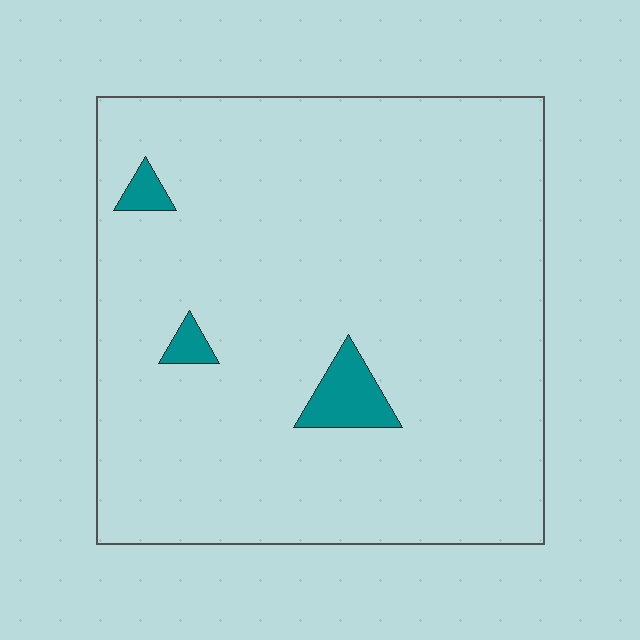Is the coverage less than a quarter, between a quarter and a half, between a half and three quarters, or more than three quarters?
Less than a quarter.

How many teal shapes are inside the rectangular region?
3.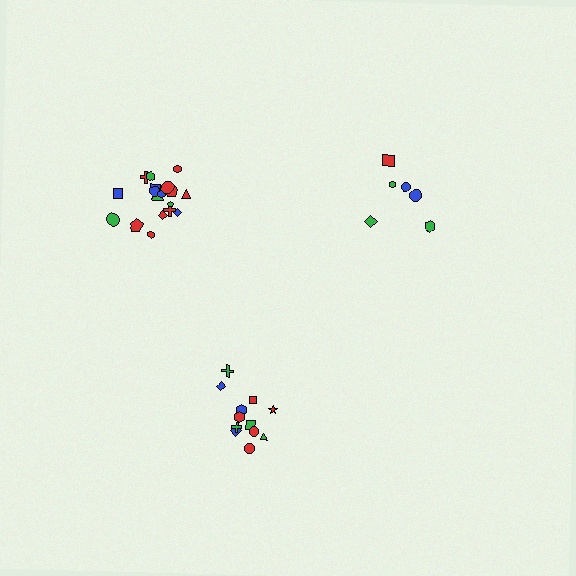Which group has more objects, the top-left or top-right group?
The top-left group.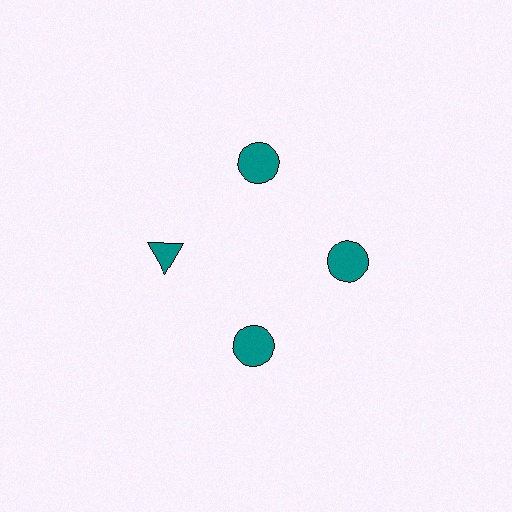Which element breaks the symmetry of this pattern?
The teal triangle at roughly the 9 o'clock position breaks the symmetry. All other shapes are teal circles.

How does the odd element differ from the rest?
It has a different shape: triangle instead of circle.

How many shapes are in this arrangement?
There are 4 shapes arranged in a ring pattern.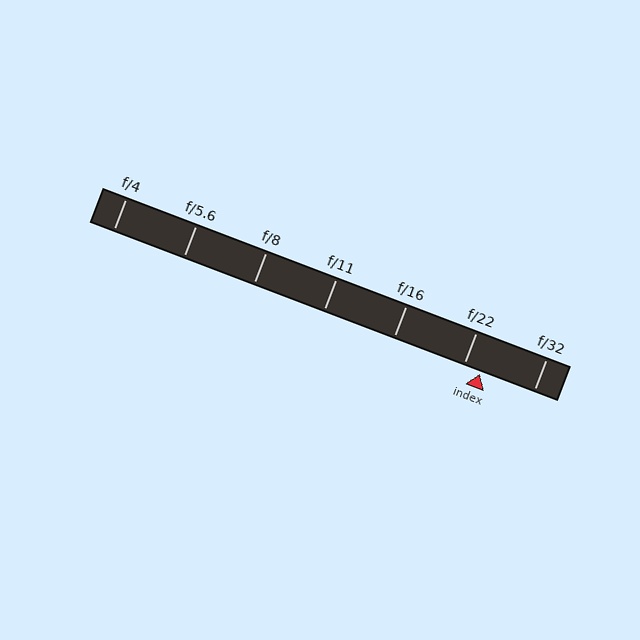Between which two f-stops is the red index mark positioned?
The index mark is between f/22 and f/32.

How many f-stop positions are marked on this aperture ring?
There are 7 f-stop positions marked.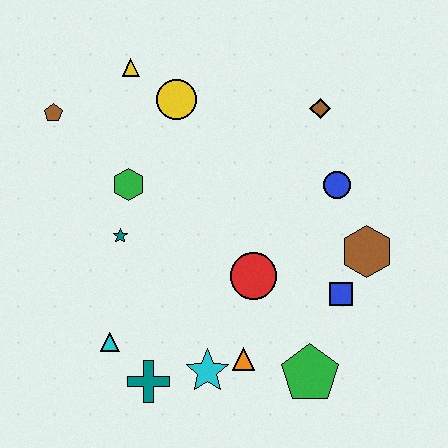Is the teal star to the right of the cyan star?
No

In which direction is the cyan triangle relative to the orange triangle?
The cyan triangle is to the left of the orange triangle.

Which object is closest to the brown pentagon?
The yellow triangle is closest to the brown pentagon.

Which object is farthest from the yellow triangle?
The green pentagon is farthest from the yellow triangle.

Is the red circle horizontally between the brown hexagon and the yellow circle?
Yes